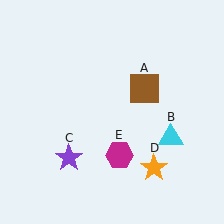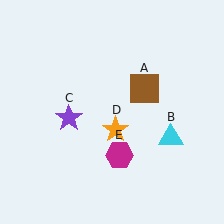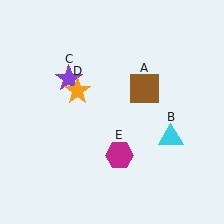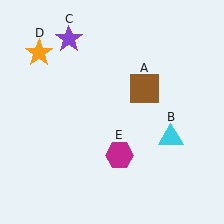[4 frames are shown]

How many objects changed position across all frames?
2 objects changed position: purple star (object C), orange star (object D).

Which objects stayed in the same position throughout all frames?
Brown square (object A) and cyan triangle (object B) and magenta hexagon (object E) remained stationary.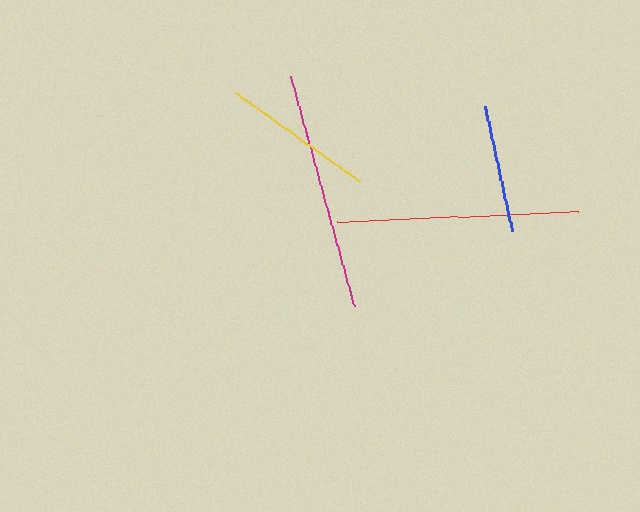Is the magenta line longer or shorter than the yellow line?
The magenta line is longer than the yellow line.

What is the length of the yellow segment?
The yellow segment is approximately 153 pixels long.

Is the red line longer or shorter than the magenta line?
The red line is longer than the magenta line.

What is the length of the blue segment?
The blue segment is approximately 129 pixels long.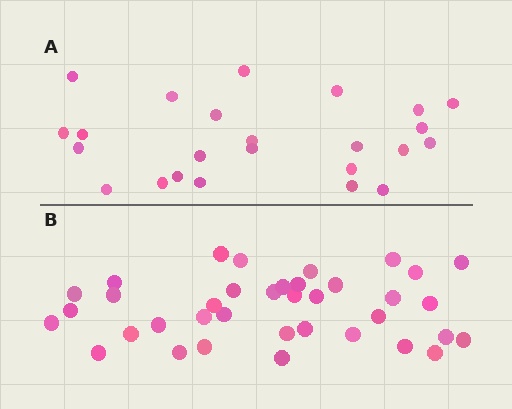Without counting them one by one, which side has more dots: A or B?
Region B (the bottom region) has more dots.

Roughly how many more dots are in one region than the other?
Region B has approximately 15 more dots than region A.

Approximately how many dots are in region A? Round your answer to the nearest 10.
About 20 dots. (The exact count is 24, which rounds to 20.)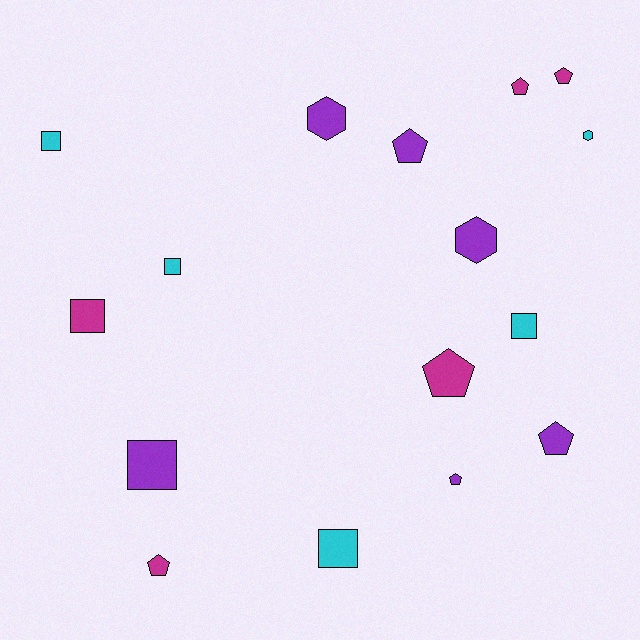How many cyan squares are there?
There are 4 cyan squares.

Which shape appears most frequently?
Pentagon, with 7 objects.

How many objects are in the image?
There are 16 objects.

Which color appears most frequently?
Purple, with 6 objects.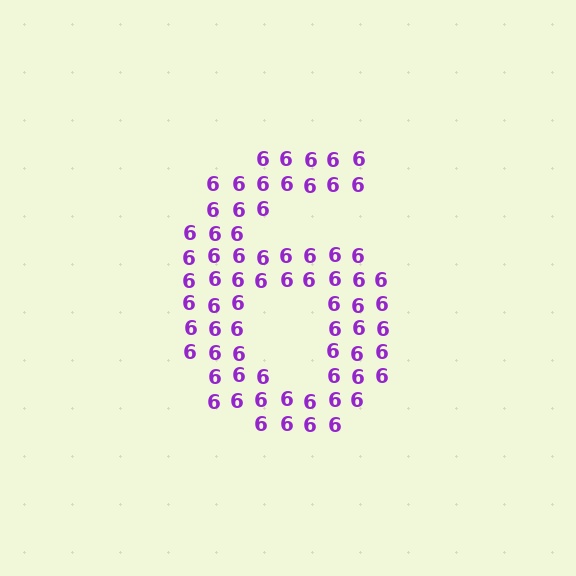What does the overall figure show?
The overall figure shows the digit 6.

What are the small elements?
The small elements are digit 6's.